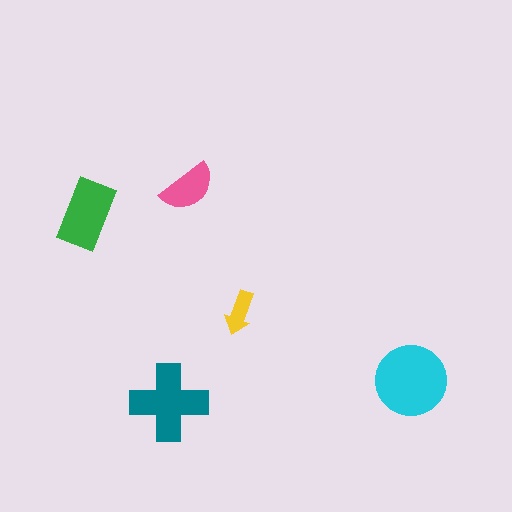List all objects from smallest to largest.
The yellow arrow, the pink semicircle, the green rectangle, the teal cross, the cyan circle.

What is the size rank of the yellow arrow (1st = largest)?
5th.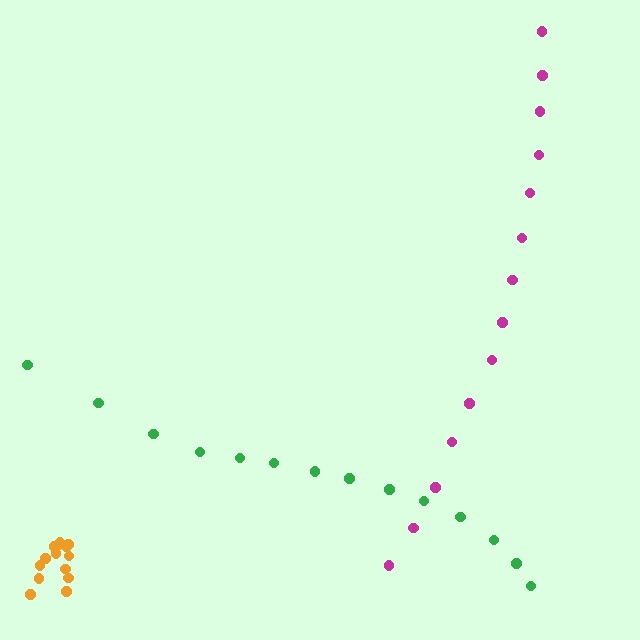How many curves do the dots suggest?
There are 3 distinct paths.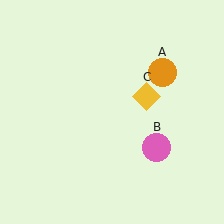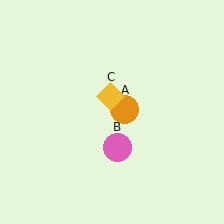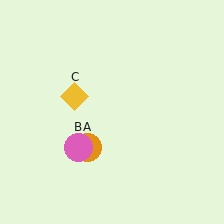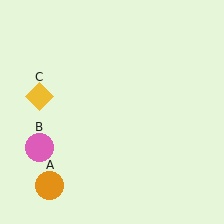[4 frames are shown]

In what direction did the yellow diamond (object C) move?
The yellow diamond (object C) moved left.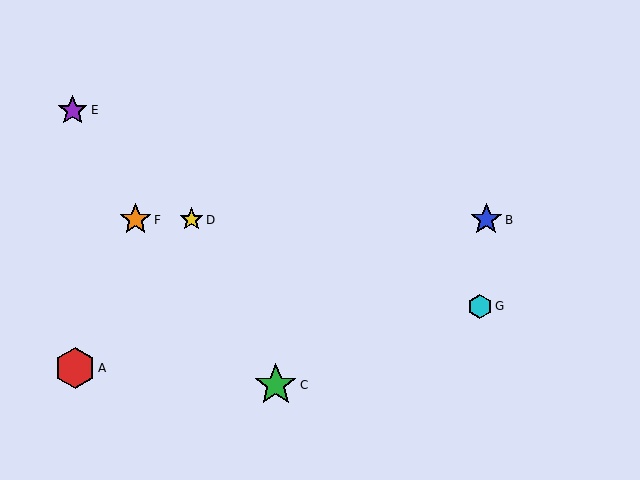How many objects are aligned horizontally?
3 objects (B, D, F) are aligned horizontally.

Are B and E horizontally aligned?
No, B is at y≈220 and E is at y≈110.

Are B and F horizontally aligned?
Yes, both are at y≈220.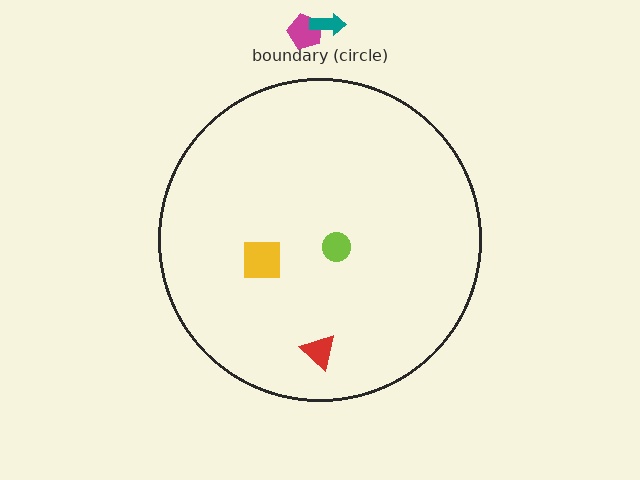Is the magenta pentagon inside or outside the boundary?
Outside.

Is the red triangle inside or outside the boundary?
Inside.